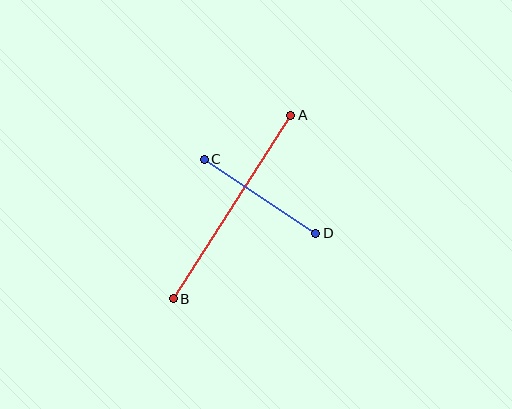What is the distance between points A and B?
The distance is approximately 218 pixels.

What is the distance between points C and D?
The distance is approximately 134 pixels.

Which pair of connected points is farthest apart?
Points A and B are farthest apart.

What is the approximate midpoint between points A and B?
The midpoint is at approximately (232, 207) pixels.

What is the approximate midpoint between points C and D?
The midpoint is at approximately (260, 196) pixels.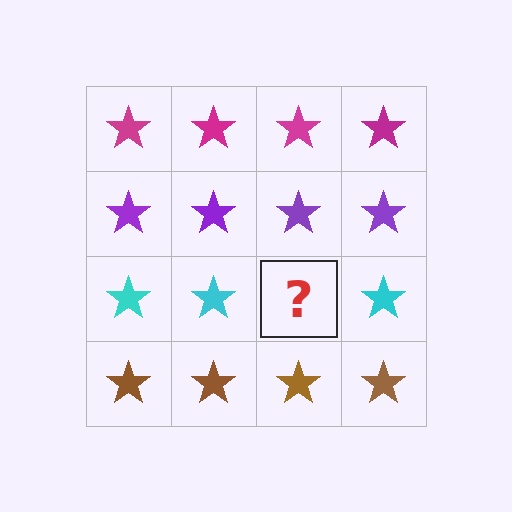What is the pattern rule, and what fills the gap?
The rule is that each row has a consistent color. The gap should be filled with a cyan star.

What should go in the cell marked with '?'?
The missing cell should contain a cyan star.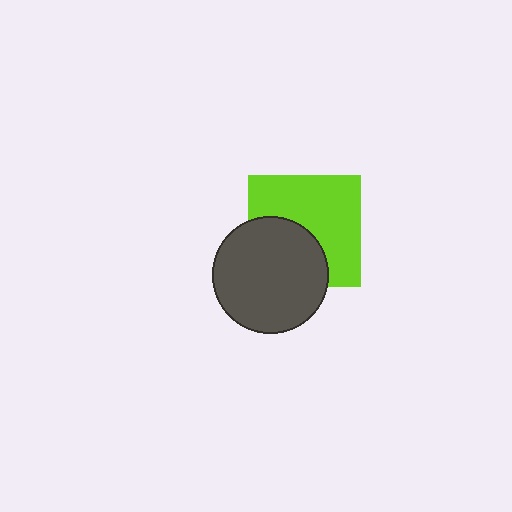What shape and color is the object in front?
The object in front is a dark gray circle.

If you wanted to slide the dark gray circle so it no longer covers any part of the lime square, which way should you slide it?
Slide it toward the lower-left — that is the most direct way to separate the two shapes.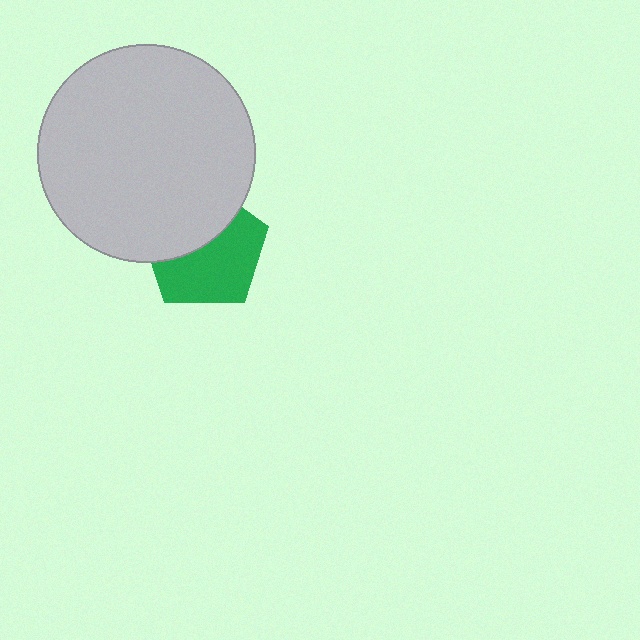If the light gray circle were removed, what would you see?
You would see the complete green pentagon.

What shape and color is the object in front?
The object in front is a light gray circle.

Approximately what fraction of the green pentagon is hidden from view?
Roughly 43% of the green pentagon is hidden behind the light gray circle.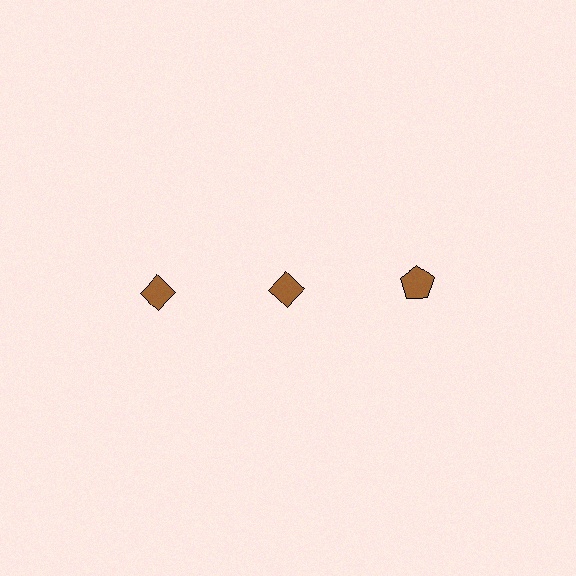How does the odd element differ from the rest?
It has a different shape: pentagon instead of diamond.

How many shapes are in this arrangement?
There are 3 shapes arranged in a grid pattern.